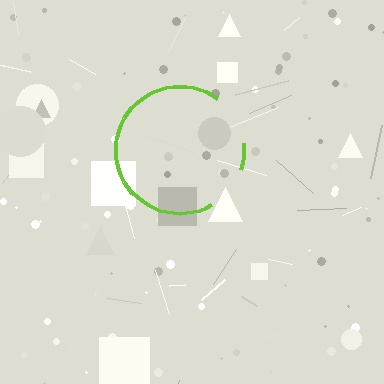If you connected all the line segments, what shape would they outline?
They would outline a circle.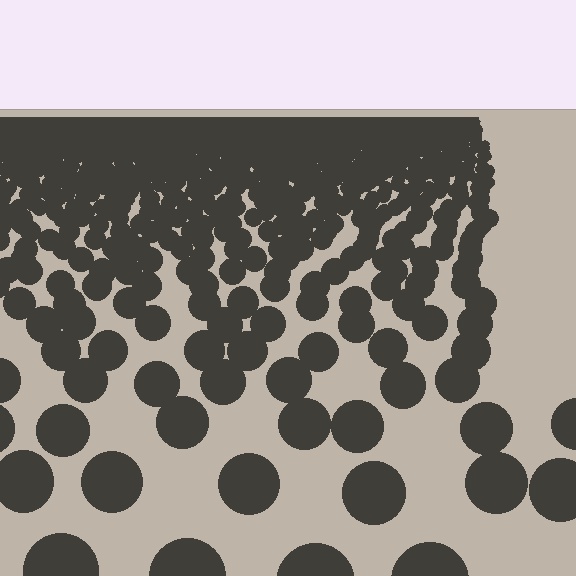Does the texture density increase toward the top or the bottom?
Density increases toward the top.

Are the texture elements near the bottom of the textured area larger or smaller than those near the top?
Larger. Near the bottom, elements are closer to the viewer and appear at a bigger on-screen size.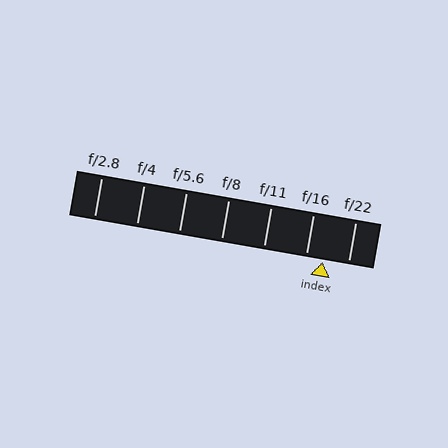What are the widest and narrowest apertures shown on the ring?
The widest aperture shown is f/2.8 and the narrowest is f/22.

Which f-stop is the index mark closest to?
The index mark is closest to f/16.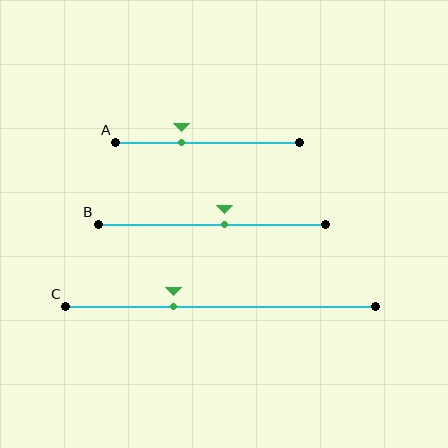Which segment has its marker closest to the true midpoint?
Segment B has its marker closest to the true midpoint.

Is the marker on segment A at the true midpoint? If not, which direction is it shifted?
No, the marker on segment A is shifted to the left by about 14% of the segment length.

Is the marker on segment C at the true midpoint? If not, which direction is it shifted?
No, the marker on segment C is shifted to the left by about 15% of the segment length.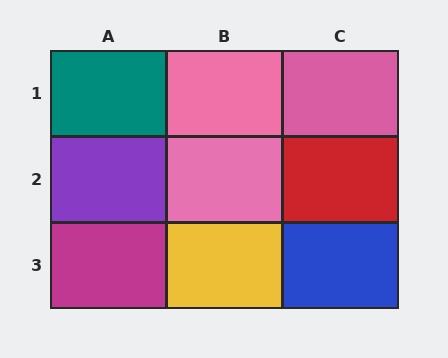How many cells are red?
1 cell is red.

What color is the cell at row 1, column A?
Teal.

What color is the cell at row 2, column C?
Red.